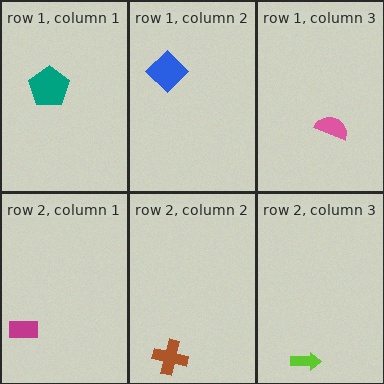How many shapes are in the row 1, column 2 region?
1.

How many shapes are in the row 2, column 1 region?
1.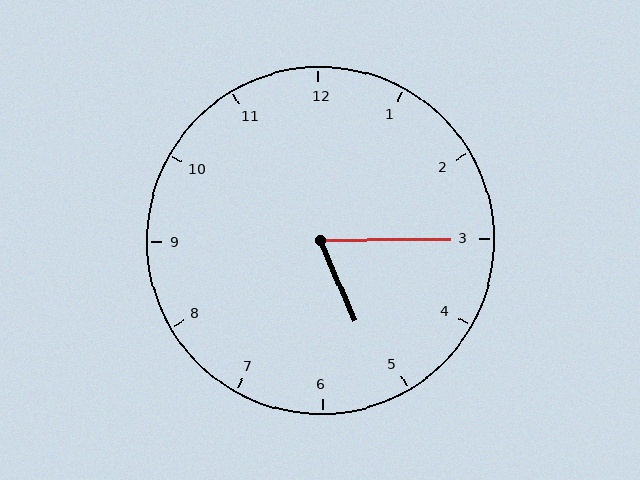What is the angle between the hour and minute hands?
Approximately 68 degrees.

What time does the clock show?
5:15.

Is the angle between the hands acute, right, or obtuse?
It is acute.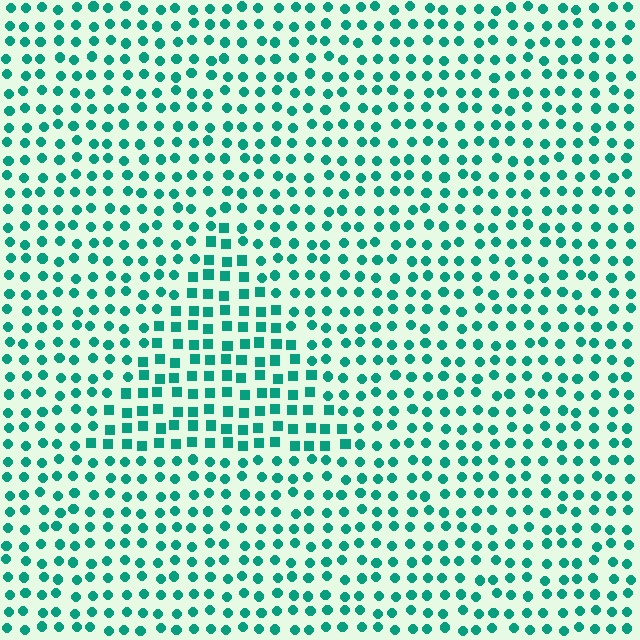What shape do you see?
I see a triangle.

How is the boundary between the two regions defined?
The boundary is defined by a change in element shape: squares inside vs. circles outside. All elements share the same color and spacing.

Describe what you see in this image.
The image is filled with small teal elements arranged in a uniform grid. A triangle-shaped region contains squares, while the surrounding area contains circles. The boundary is defined purely by the change in element shape.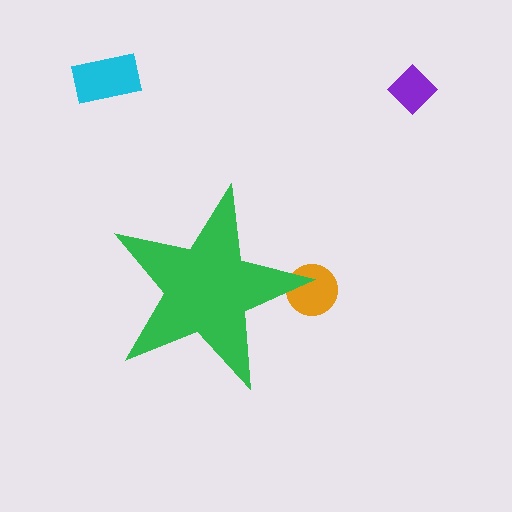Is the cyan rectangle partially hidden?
No, the cyan rectangle is fully visible.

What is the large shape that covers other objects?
A green star.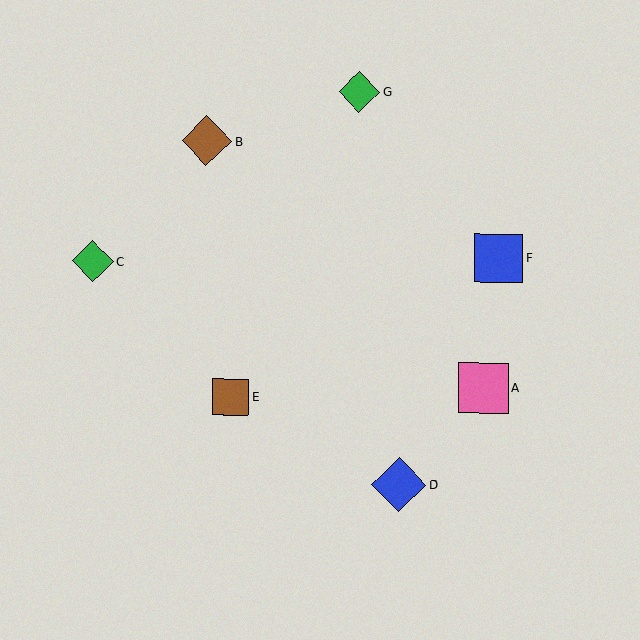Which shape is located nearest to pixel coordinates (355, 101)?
The green diamond (labeled G) at (359, 92) is nearest to that location.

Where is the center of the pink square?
The center of the pink square is at (483, 388).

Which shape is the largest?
The blue diamond (labeled D) is the largest.